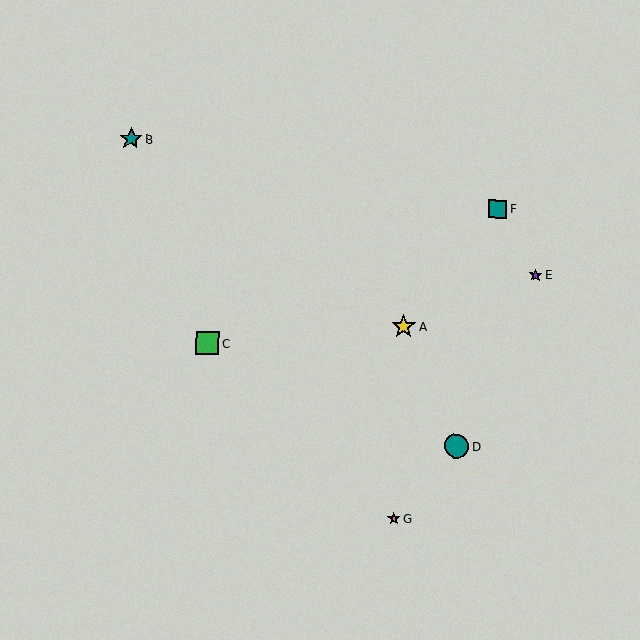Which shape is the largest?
The teal circle (labeled D) is the largest.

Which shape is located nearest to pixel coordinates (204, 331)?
The green square (labeled C) at (208, 343) is nearest to that location.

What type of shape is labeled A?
Shape A is a yellow star.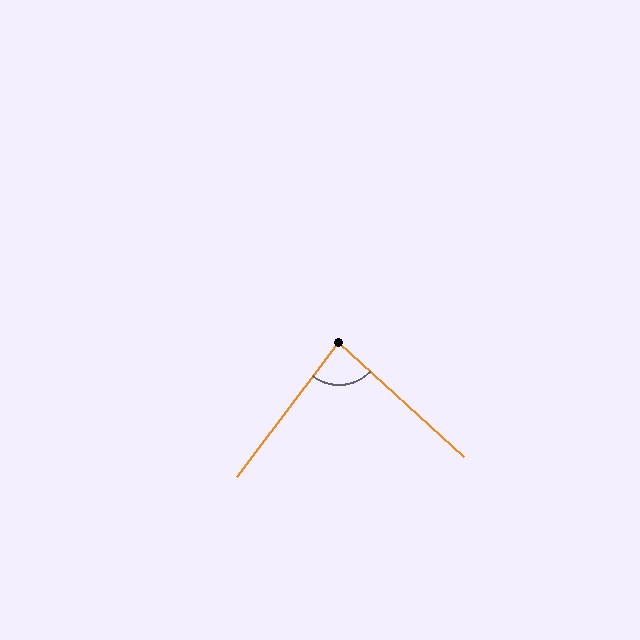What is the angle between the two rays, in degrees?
Approximately 85 degrees.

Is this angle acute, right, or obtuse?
It is acute.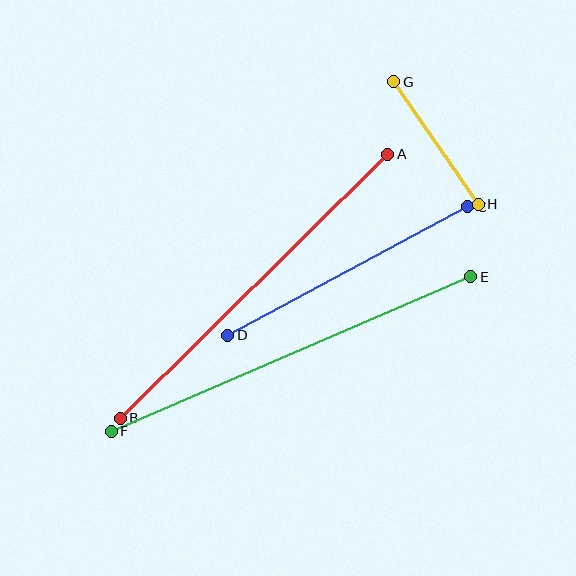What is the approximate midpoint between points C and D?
The midpoint is at approximately (348, 271) pixels.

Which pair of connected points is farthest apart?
Points E and F are farthest apart.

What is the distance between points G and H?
The distance is approximately 149 pixels.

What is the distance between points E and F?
The distance is approximately 391 pixels.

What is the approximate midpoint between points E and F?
The midpoint is at approximately (291, 354) pixels.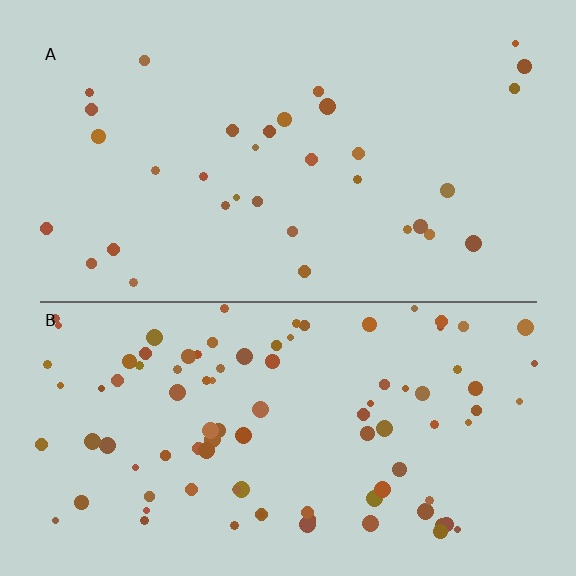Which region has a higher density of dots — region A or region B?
B (the bottom).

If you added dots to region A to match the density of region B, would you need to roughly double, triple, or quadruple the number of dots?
Approximately triple.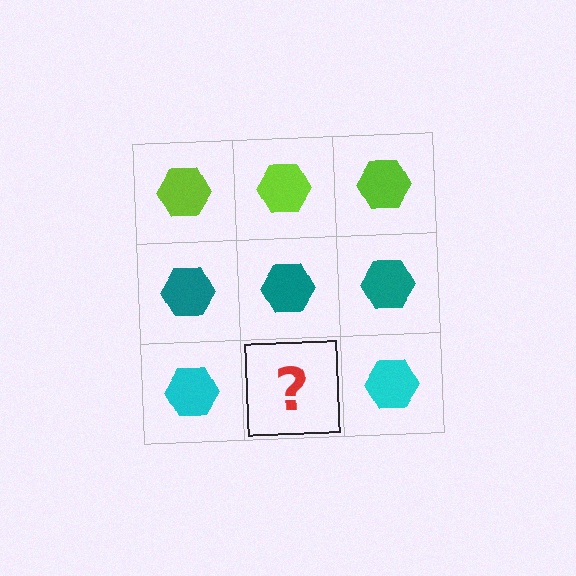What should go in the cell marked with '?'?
The missing cell should contain a cyan hexagon.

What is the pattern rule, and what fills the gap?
The rule is that each row has a consistent color. The gap should be filled with a cyan hexagon.